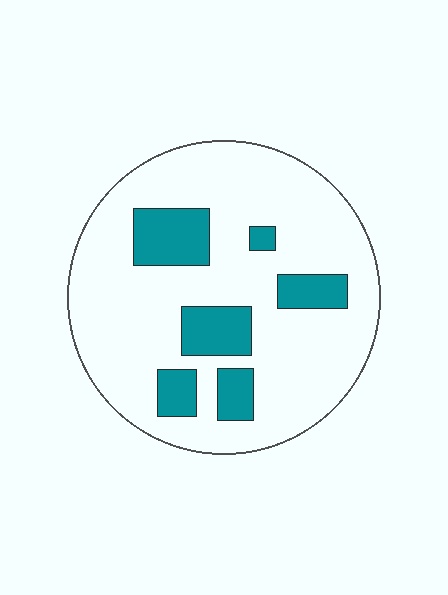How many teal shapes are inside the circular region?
6.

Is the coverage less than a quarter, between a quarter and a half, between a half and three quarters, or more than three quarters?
Less than a quarter.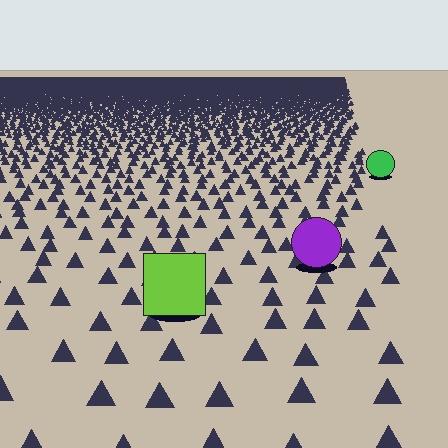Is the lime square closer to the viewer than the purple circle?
Yes. The lime square is closer — you can tell from the texture gradient: the ground texture is coarser near it.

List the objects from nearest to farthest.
From nearest to farthest: the lime square, the purple circle, the green circle.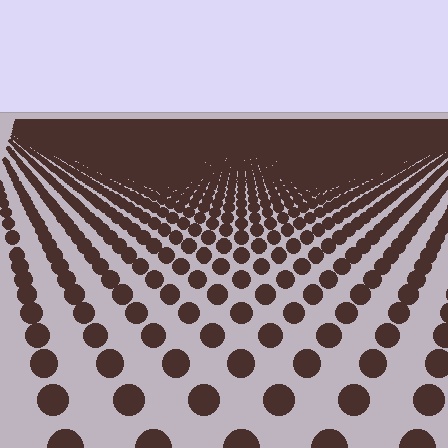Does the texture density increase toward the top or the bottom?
Density increases toward the top.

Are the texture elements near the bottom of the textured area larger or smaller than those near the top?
Larger. Near the bottom, elements are closer to the viewer and appear at a bigger on-screen size.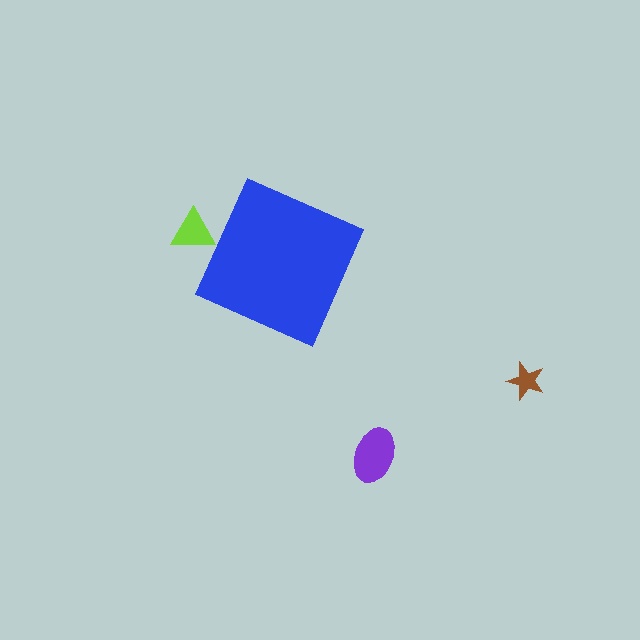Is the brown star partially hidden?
No, the brown star is fully visible.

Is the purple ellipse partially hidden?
No, the purple ellipse is fully visible.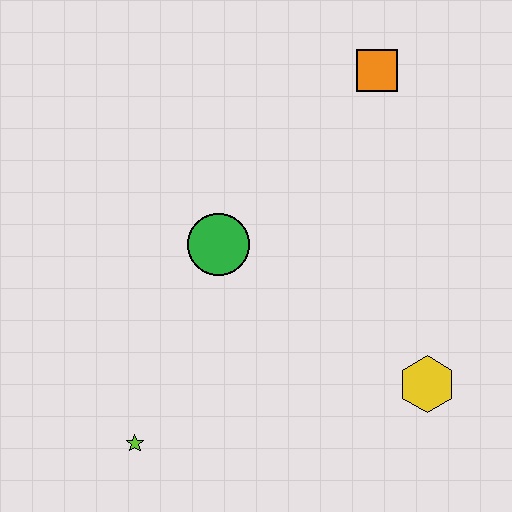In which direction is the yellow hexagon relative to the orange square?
The yellow hexagon is below the orange square.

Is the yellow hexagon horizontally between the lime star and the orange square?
No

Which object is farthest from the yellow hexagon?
The orange square is farthest from the yellow hexagon.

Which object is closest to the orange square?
The green circle is closest to the orange square.